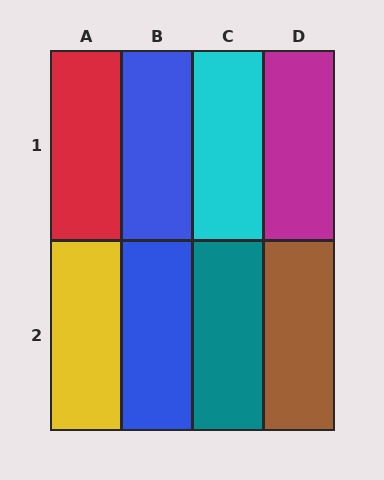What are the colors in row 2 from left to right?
Yellow, blue, teal, brown.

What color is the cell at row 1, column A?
Red.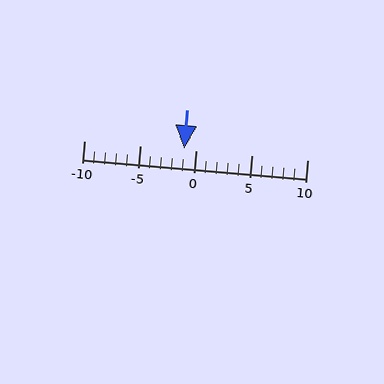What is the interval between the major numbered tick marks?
The major tick marks are spaced 5 units apart.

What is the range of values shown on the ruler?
The ruler shows values from -10 to 10.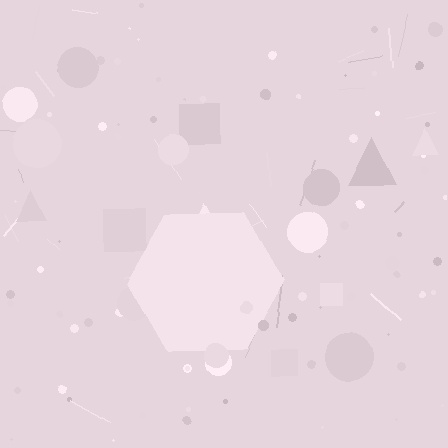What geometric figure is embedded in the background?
A hexagon is embedded in the background.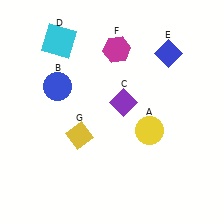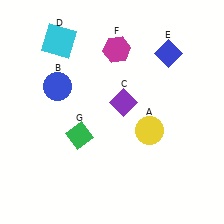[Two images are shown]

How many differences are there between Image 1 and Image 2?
There is 1 difference between the two images.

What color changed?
The diamond (G) changed from yellow in Image 1 to green in Image 2.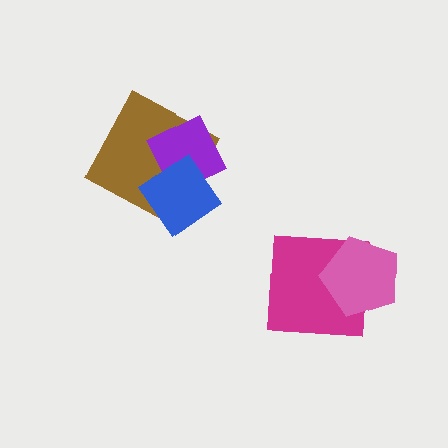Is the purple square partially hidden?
Yes, it is partially covered by another shape.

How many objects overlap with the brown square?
2 objects overlap with the brown square.